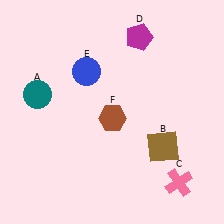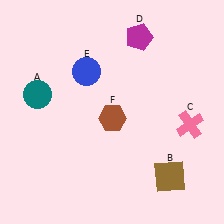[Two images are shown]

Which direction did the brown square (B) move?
The brown square (B) moved down.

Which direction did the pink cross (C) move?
The pink cross (C) moved up.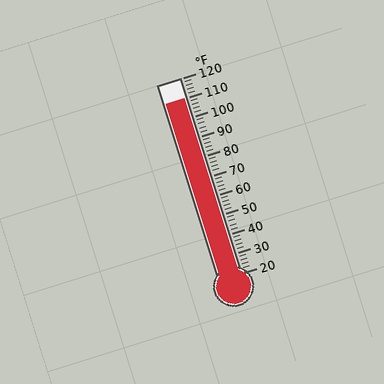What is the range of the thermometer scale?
The thermometer scale ranges from 20°F to 120°F.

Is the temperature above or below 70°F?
The temperature is above 70°F.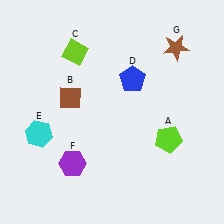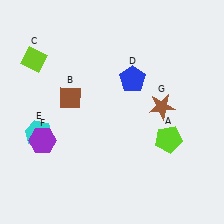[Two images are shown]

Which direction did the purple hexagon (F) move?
The purple hexagon (F) moved left.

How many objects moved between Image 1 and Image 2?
3 objects moved between the two images.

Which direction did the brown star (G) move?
The brown star (G) moved down.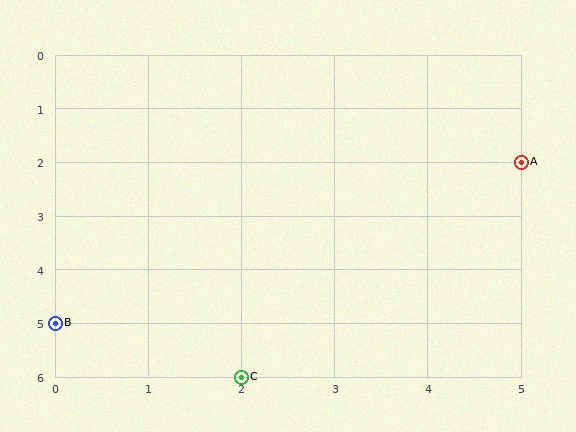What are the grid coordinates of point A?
Point A is at grid coordinates (5, 2).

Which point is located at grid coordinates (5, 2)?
Point A is at (5, 2).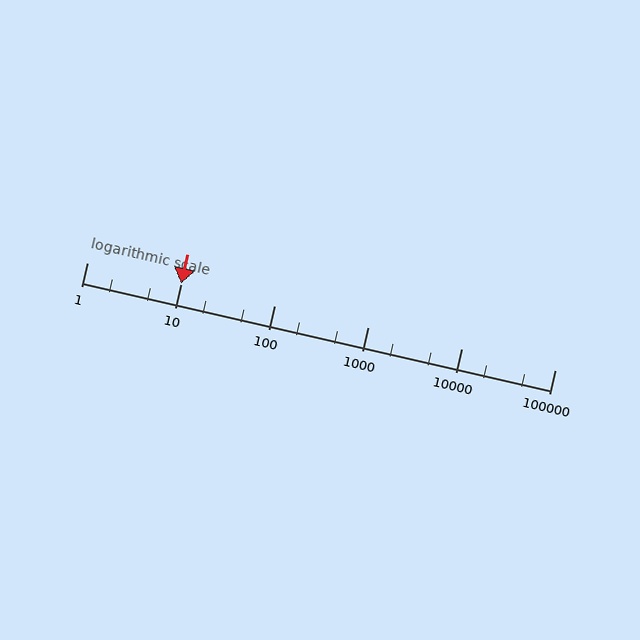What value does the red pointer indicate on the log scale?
The pointer indicates approximately 10.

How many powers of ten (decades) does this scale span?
The scale spans 5 decades, from 1 to 100000.